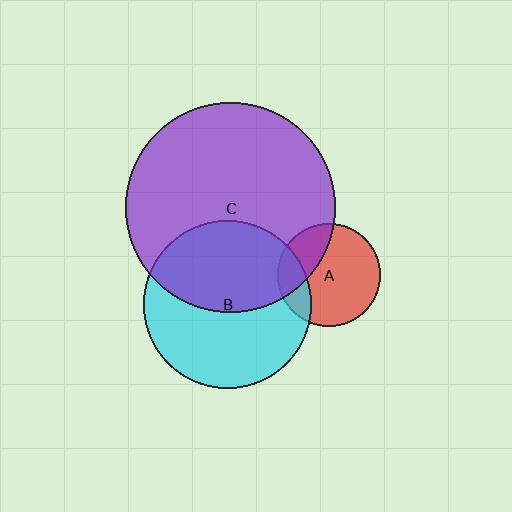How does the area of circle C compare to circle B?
Approximately 1.6 times.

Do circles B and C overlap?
Yes.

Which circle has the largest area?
Circle C (purple).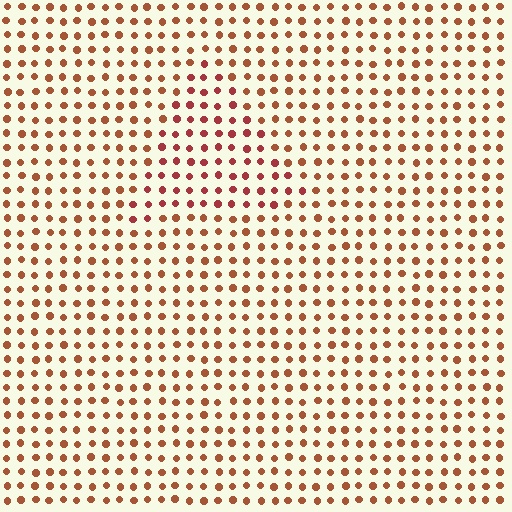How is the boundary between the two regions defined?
The boundary is defined purely by a slight shift in hue (about 22 degrees). Spacing, size, and orientation are identical on both sides.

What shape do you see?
I see a triangle.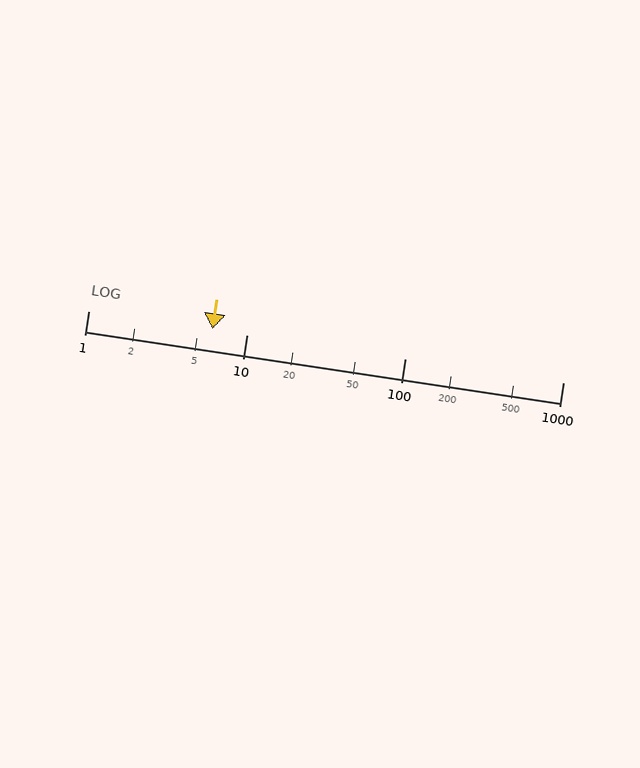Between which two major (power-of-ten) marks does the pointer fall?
The pointer is between 1 and 10.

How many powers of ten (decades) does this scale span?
The scale spans 3 decades, from 1 to 1000.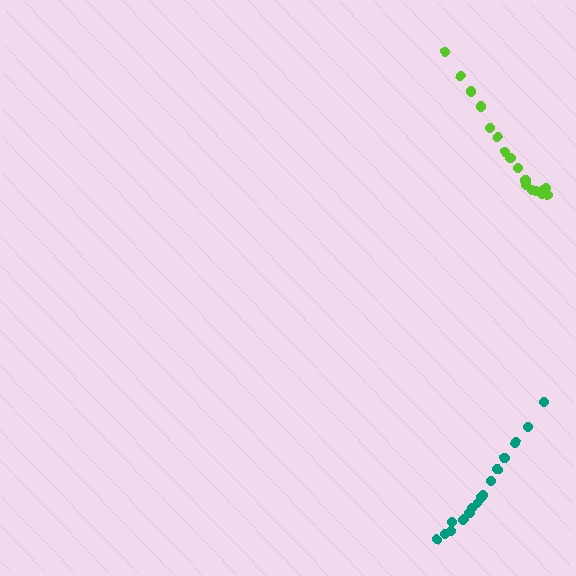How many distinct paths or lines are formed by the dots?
There are 2 distinct paths.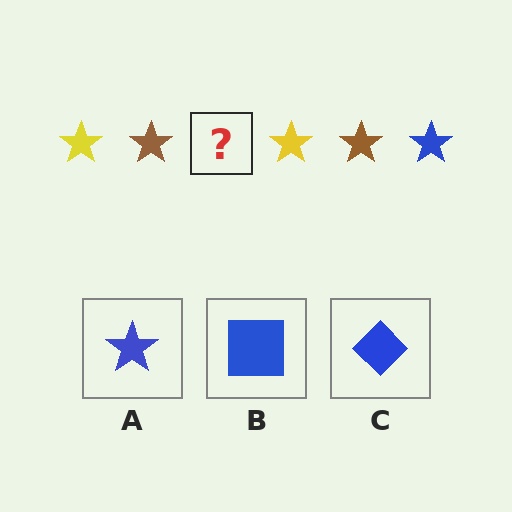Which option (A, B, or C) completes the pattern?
A.